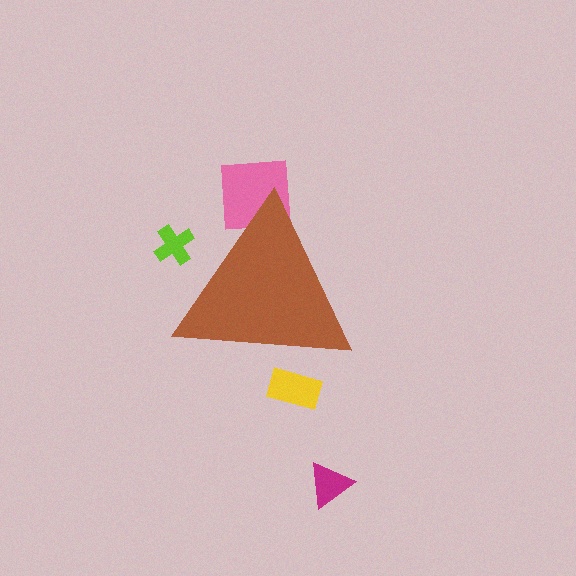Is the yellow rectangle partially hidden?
Yes, the yellow rectangle is partially hidden behind the brown triangle.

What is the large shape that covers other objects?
A brown triangle.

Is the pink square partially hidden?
Yes, the pink square is partially hidden behind the brown triangle.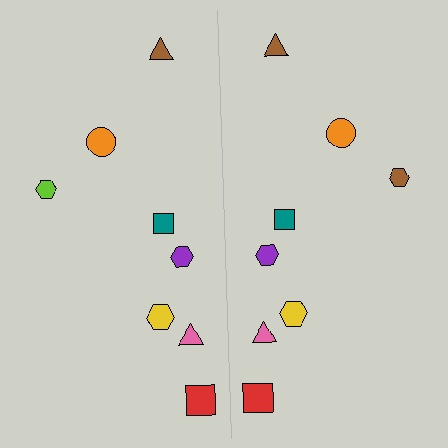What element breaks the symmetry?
The brown hexagon on the right side breaks the symmetry — its mirror counterpart is lime.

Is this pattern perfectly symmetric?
No, the pattern is not perfectly symmetric. The brown hexagon on the right side breaks the symmetry — its mirror counterpart is lime.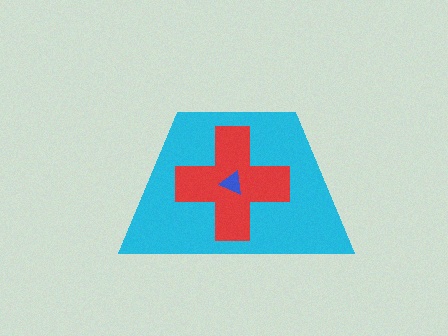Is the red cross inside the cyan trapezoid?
Yes.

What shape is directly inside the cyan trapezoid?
The red cross.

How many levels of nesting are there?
3.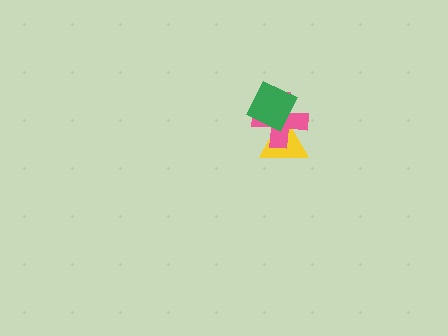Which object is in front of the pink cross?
The green diamond is in front of the pink cross.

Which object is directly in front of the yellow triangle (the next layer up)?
The pink cross is directly in front of the yellow triangle.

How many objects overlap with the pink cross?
2 objects overlap with the pink cross.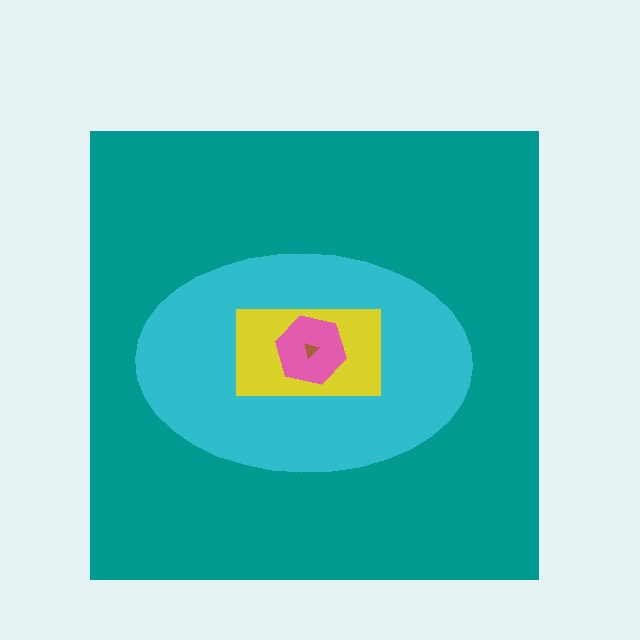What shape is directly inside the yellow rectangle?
The pink hexagon.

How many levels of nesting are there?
5.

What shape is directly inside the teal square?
The cyan ellipse.